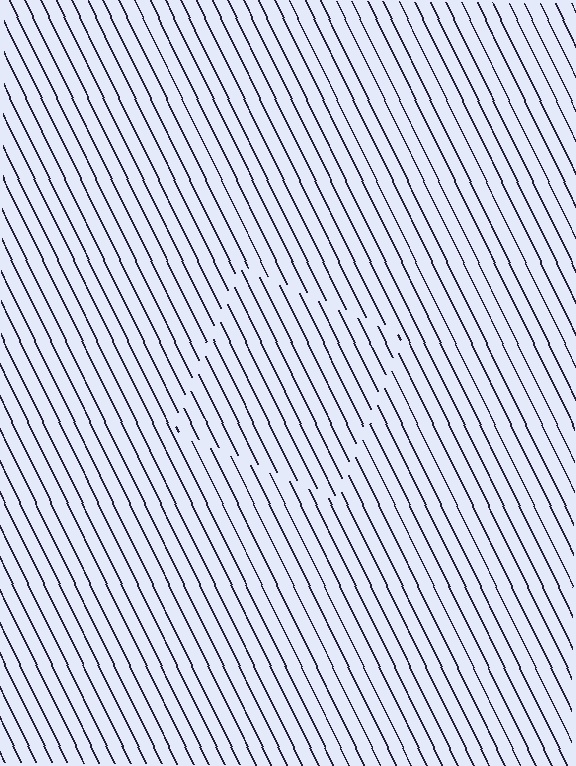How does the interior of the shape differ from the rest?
The interior of the shape contains the same grating, shifted by half a period — the contour is defined by the phase discontinuity where line-ends from the inner and outer gratings abut.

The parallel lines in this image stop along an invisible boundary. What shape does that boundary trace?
An illusory square. The interior of the shape contains the same grating, shifted by half a period — the contour is defined by the phase discontinuity where line-ends from the inner and outer gratings abut.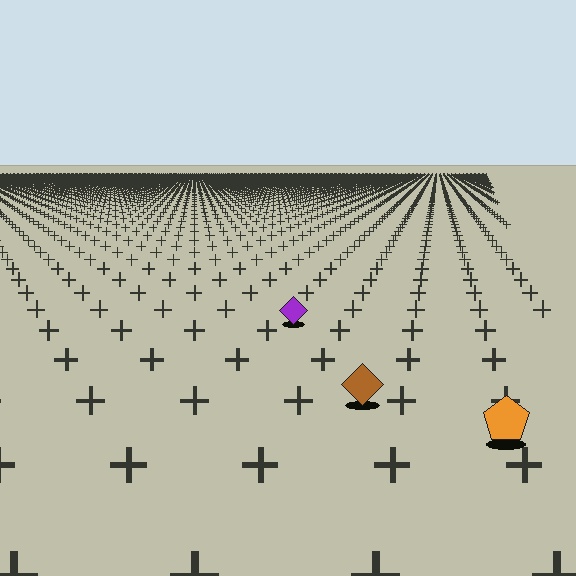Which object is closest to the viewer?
The orange pentagon is closest. The texture marks near it are larger and more spread out.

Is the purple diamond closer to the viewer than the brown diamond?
No. The brown diamond is closer — you can tell from the texture gradient: the ground texture is coarser near it.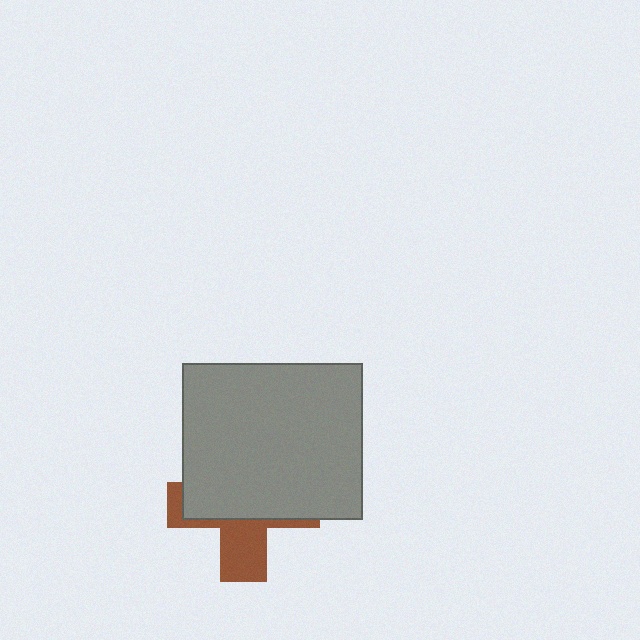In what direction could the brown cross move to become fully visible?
The brown cross could move down. That would shift it out from behind the gray rectangle entirely.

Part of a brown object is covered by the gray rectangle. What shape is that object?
It is a cross.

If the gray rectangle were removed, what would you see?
You would see the complete brown cross.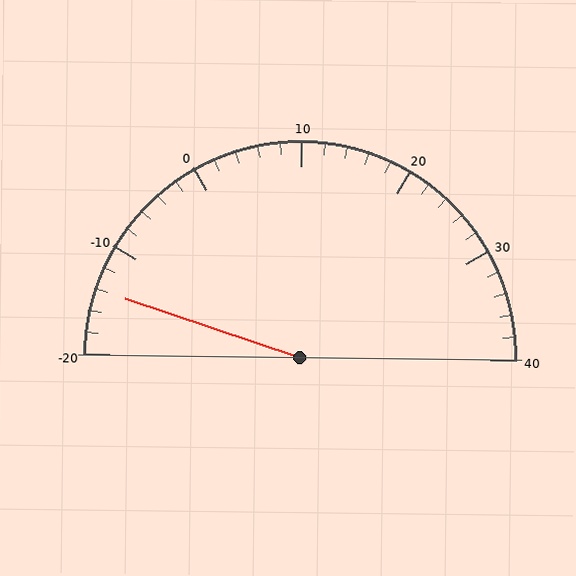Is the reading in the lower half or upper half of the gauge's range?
The reading is in the lower half of the range (-20 to 40).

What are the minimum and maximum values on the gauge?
The gauge ranges from -20 to 40.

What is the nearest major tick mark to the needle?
The nearest major tick mark is -10.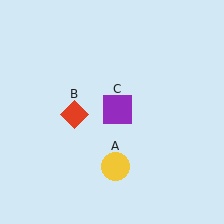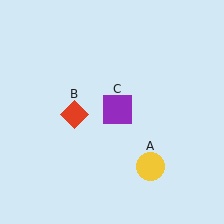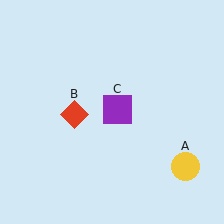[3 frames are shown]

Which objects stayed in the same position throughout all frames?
Red diamond (object B) and purple square (object C) remained stationary.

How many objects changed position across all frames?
1 object changed position: yellow circle (object A).